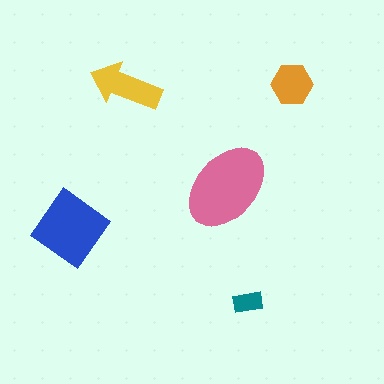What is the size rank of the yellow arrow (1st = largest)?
3rd.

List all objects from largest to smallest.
The pink ellipse, the blue diamond, the yellow arrow, the orange hexagon, the teal rectangle.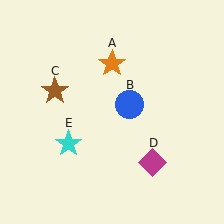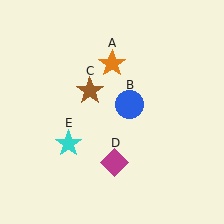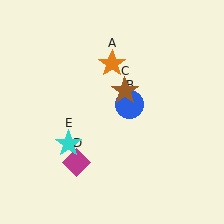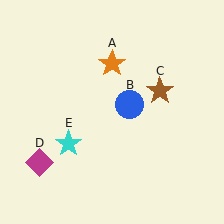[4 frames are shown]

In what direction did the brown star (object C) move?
The brown star (object C) moved right.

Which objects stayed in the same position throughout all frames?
Orange star (object A) and blue circle (object B) and cyan star (object E) remained stationary.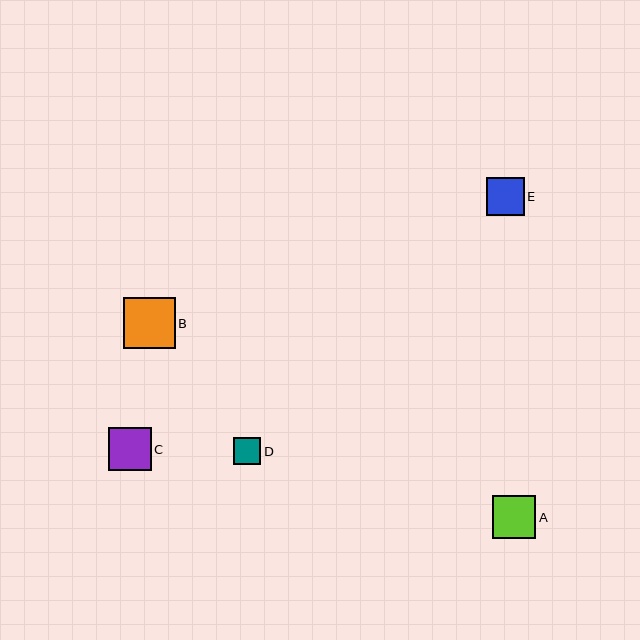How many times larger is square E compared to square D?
Square E is approximately 1.4 times the size of square D.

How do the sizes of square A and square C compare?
Square A and square C are approximately the same size.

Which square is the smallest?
Square D is the smallest with a size of approximately 27 pixels.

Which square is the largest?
Square B is the largest with a size of approximately 52 pixels.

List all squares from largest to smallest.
From largest to smallest: B, A, C, E, D.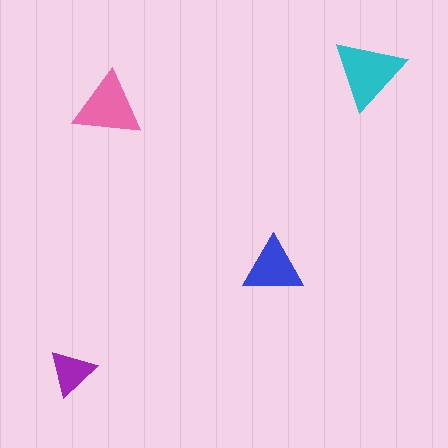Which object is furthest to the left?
The purple triangle is leftmost.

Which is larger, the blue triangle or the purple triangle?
The blue one.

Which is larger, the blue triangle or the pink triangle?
The pink one.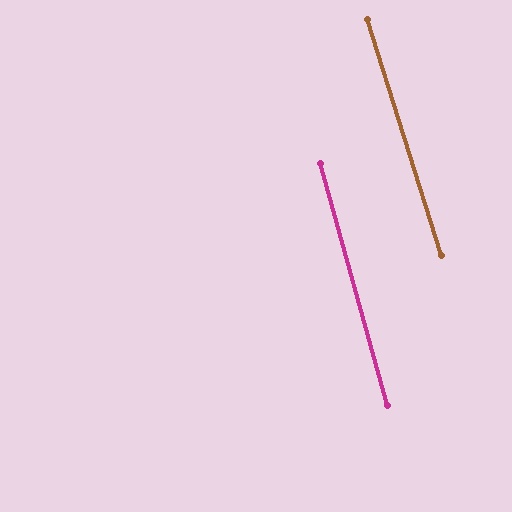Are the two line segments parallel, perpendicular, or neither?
Parallel — their directions differ by only 2.0°.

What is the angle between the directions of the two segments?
Approximately 2 degrees.